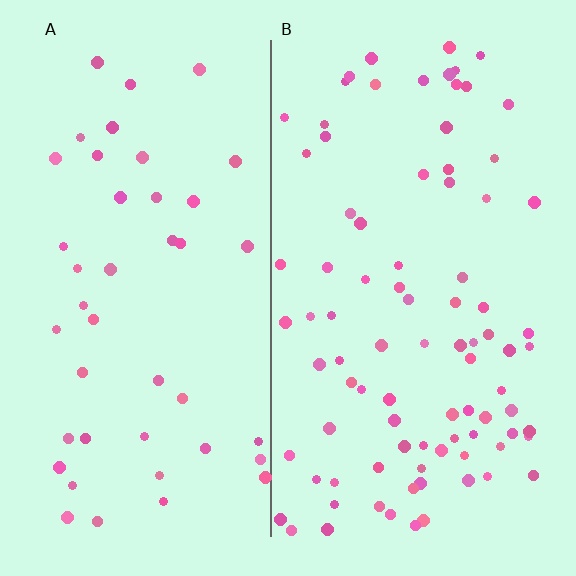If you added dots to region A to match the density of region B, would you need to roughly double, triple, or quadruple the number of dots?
Approximately double.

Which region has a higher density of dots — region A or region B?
B (the right).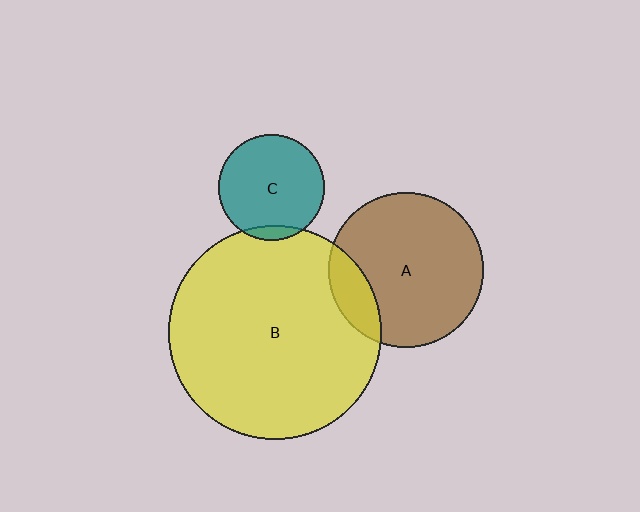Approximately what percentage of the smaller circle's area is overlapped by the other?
Approximately 5%.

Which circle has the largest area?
Circle B (yellow).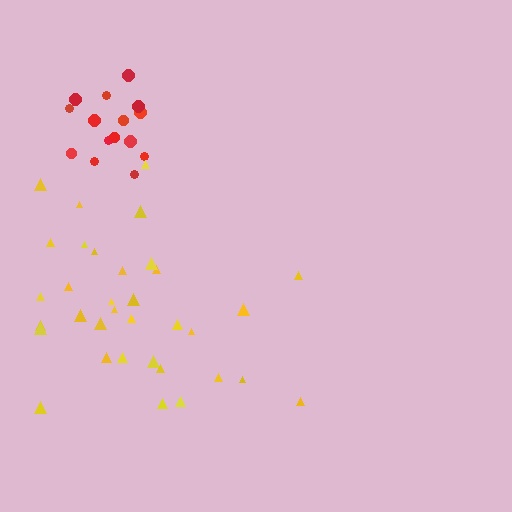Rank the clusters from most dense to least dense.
red, yellow.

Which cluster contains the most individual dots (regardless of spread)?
Yellow (34).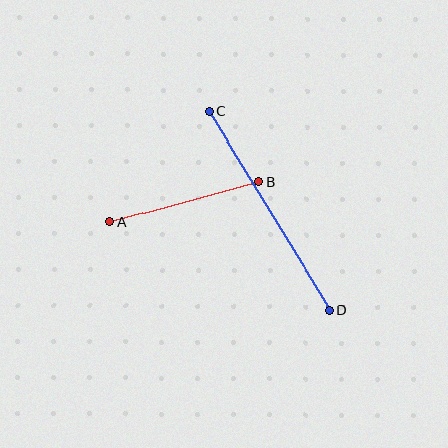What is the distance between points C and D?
The distance is approximately 232 pixels.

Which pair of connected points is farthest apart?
Points C and D are farthest apart.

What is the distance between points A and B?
The distance is approximately 154 pixels.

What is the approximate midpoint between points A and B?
The midpoint is at approximately (184, 202) pixels.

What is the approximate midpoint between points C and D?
The midpoint is at approximately (269, 210) pixels.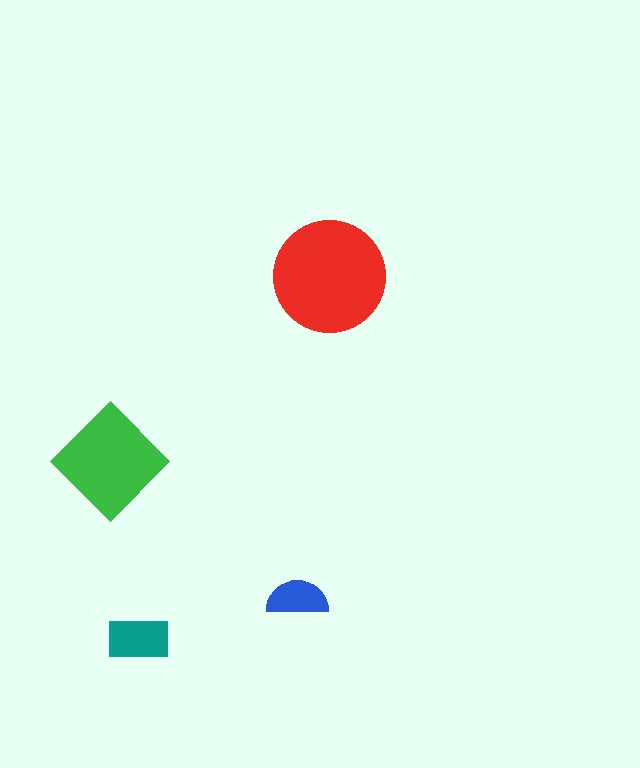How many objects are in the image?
There are 4 objects in the image.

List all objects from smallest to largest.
The blue semicircle, the teal rectangle, the green diamond, the red circle.